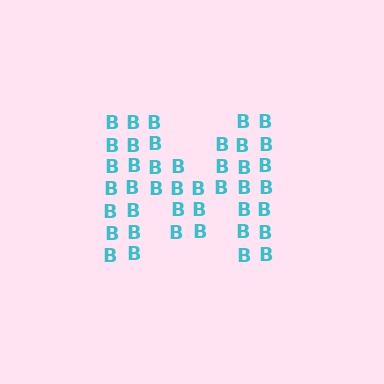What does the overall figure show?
The overall figure shows the letter M.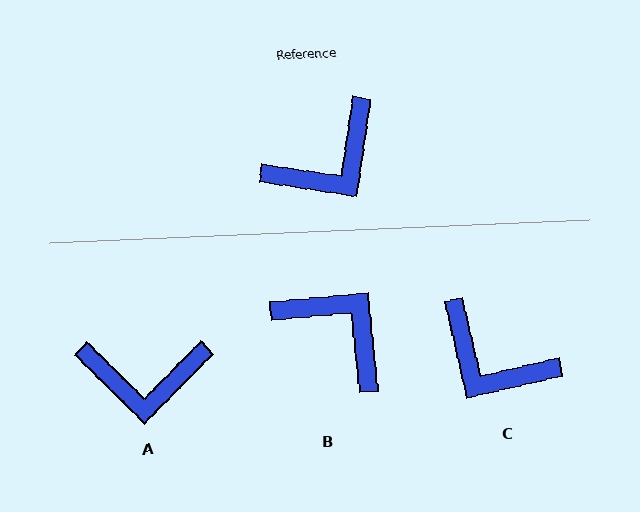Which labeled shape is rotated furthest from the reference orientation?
B, about 104 degrees away.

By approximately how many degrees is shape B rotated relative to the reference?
Approximately 104 degrees counter-clockwise.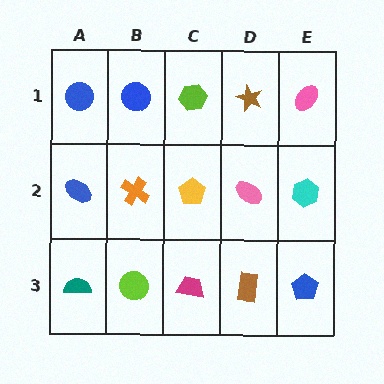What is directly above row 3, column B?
An orange cross.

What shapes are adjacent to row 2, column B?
A blue circle (row 1, column B), a lime circle (row 3, column B), a blue ellipse (row 2, column A), a yellow pentagon (row 2, column C).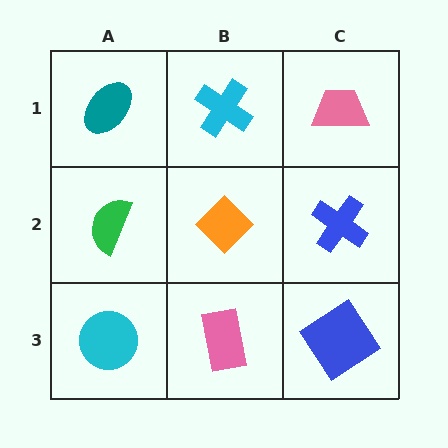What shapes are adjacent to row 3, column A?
A green semicircle (row 2, column A), a pink rectangle (row 3, column B).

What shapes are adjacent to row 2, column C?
A pink trapezoid (row 1, column C), a blue diamond (row 3, column C), an orange diamond (row 2, column B).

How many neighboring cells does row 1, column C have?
2.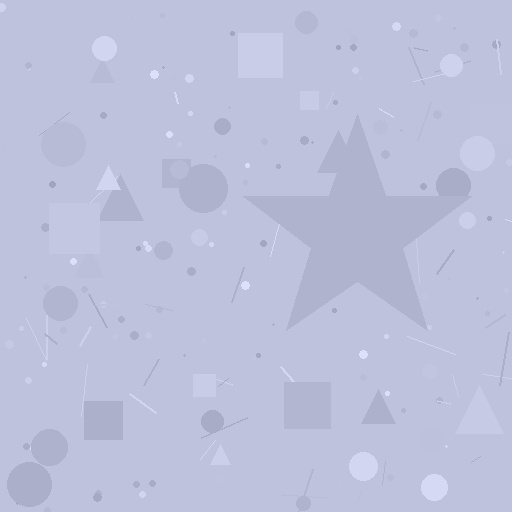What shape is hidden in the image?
A star is hidden in the image.